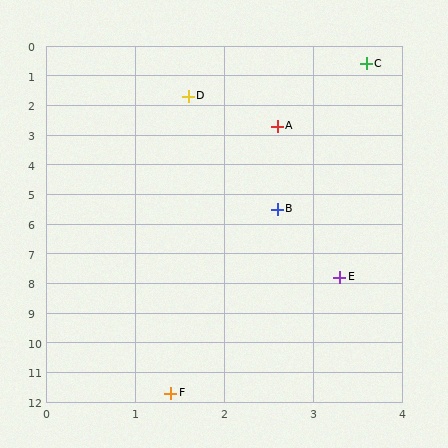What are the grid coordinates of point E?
Point E is at approximately (3.3, 7.8).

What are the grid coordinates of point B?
Point B is at approximately (2.6, 5.5).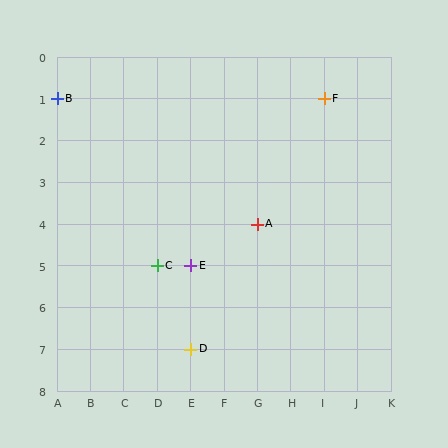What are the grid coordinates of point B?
Point B is at grid coordinates (A, 1).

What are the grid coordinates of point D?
Point D is at grid coordinates (E, 7).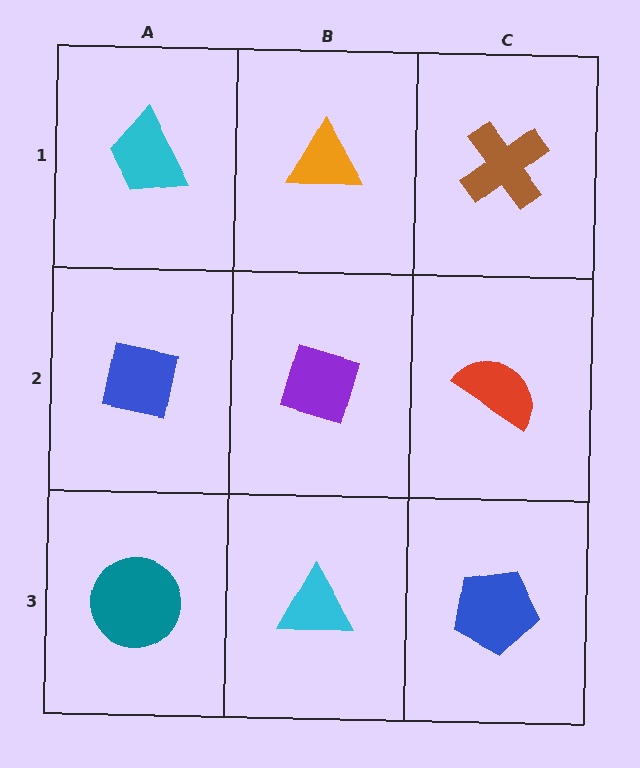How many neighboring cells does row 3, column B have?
3.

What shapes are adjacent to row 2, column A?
A cyan trapezoid (row 1, column A), a teal circle (row 3, column A), a purple diamond (row 2, column B).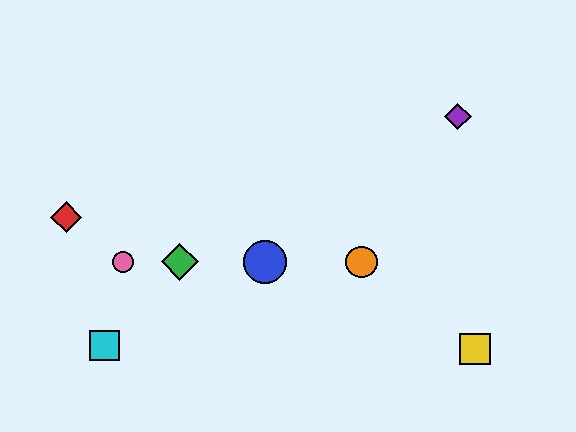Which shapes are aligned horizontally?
The blue circle, the green diamond, the orange circle, the pink circle are aligned horizontally.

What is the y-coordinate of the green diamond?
The green diamond is at y≈262.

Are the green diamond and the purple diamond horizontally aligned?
No, the green diamond is at y≈262 and the purple diamond is at y≈117.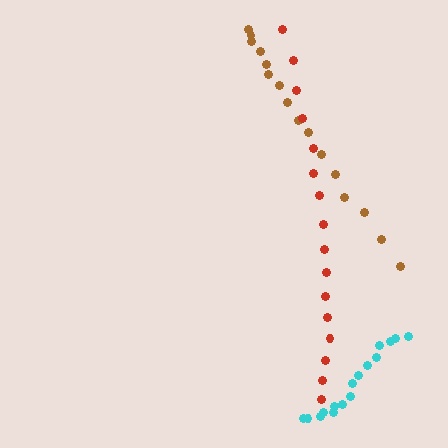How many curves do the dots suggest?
There are 3 distinct paths.